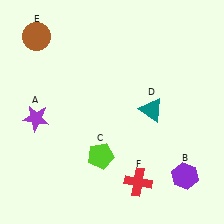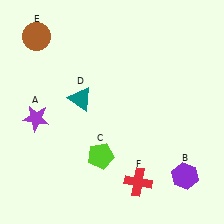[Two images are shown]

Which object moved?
The teal triangle (D) moved left.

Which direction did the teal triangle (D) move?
The teal triangle (D) moved left.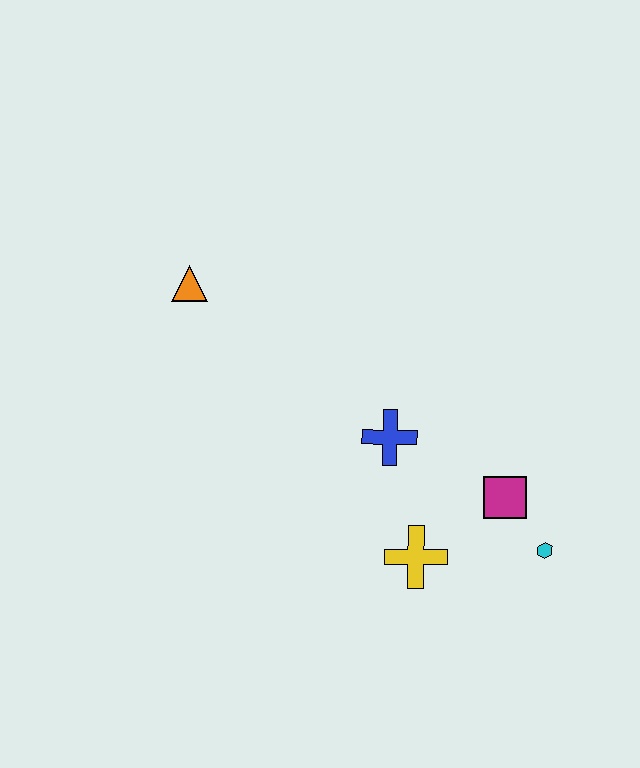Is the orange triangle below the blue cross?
No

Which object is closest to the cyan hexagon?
The magenta square is closest to the cyan hexagon.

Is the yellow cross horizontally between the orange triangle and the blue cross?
No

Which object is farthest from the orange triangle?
The cyan hexagon is farthest from the orange triangle.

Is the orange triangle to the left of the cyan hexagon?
Yes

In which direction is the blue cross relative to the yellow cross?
The blue cross is above the yellow cross.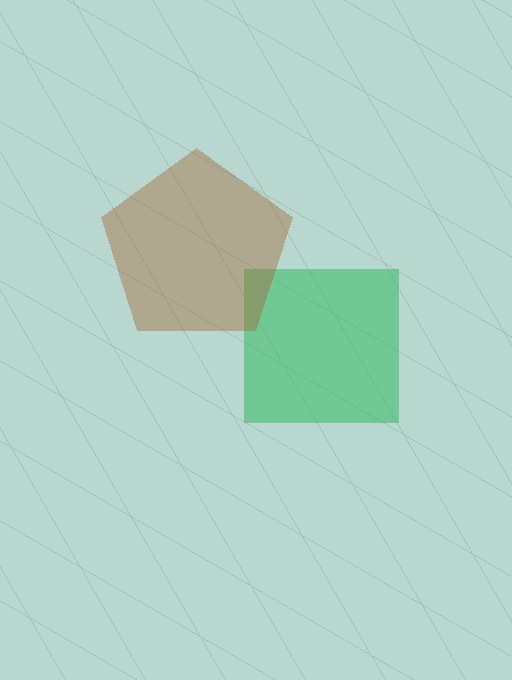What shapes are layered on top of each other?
The layered shapes are: a green square, a brown pentagon.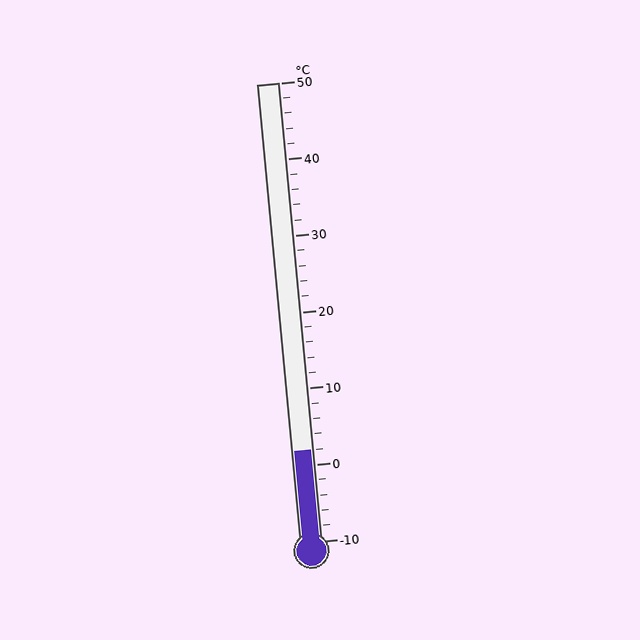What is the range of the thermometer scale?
The thermometer scale ranges from -10°C to 50°C.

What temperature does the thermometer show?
The thermometer shows approximately 2°C.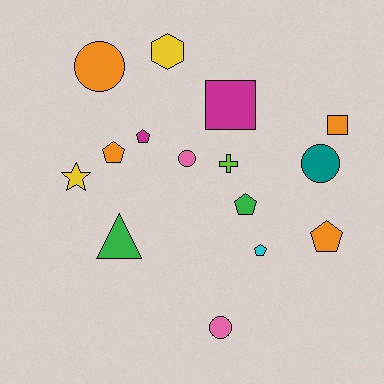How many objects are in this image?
There are 15 objects.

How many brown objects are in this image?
There are no brown objects.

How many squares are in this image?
There are 2 squares.